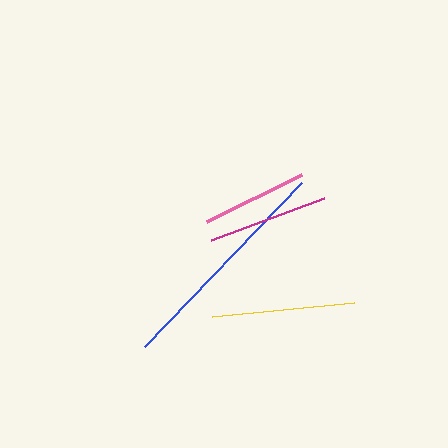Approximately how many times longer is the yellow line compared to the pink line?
The yellow line is approximately 1.3 times the length of the pink line.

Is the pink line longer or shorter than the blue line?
The blue line is longer than the pink line.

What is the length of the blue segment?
The blue segment is approximately 227 pixels long.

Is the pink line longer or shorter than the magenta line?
The magenta line is longer than the pink line.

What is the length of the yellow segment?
The yellow segment is approximately 143 pixels long.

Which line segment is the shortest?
The pink line is the shortest at approximately 106 pixels.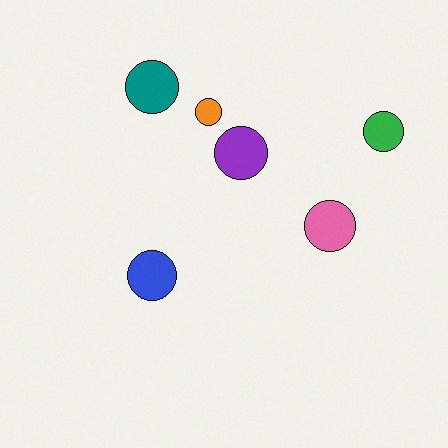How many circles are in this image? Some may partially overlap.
There are 6 circles.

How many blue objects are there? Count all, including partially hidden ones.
There is 1 blue object.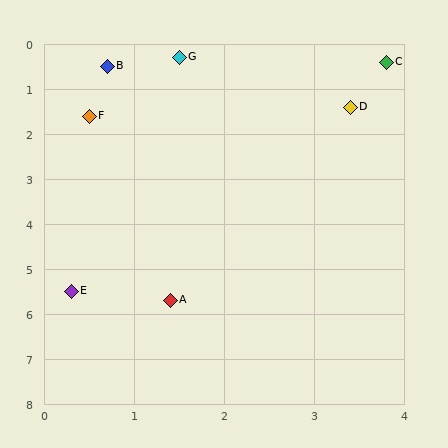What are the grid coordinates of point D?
Point D is at approximately (3.4, 1.4).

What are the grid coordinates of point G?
Point G is at approximately (1.5, 0.3).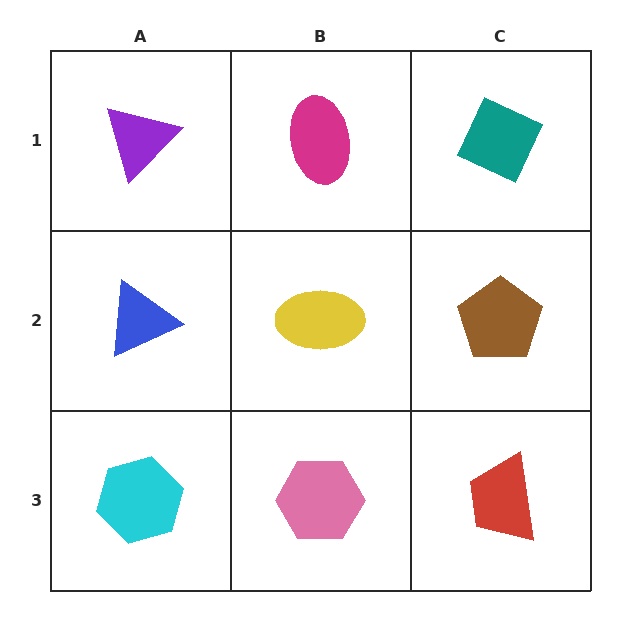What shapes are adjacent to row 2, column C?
A teal diamond (row 1, column C), a red trapezoid (row 3, column C), a yellow ellipse (row 2, column B).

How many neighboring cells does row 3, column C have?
2.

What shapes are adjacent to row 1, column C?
A brown pentagon (row 2, column C), a magenta ellipse (row 1, column B).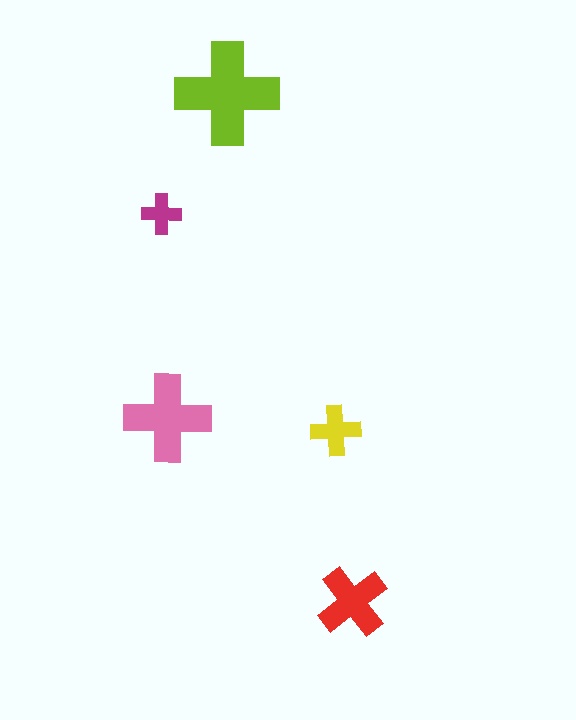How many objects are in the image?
There are 5 objects in the image.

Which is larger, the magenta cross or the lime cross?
The lime one.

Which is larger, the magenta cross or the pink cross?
The pink one.